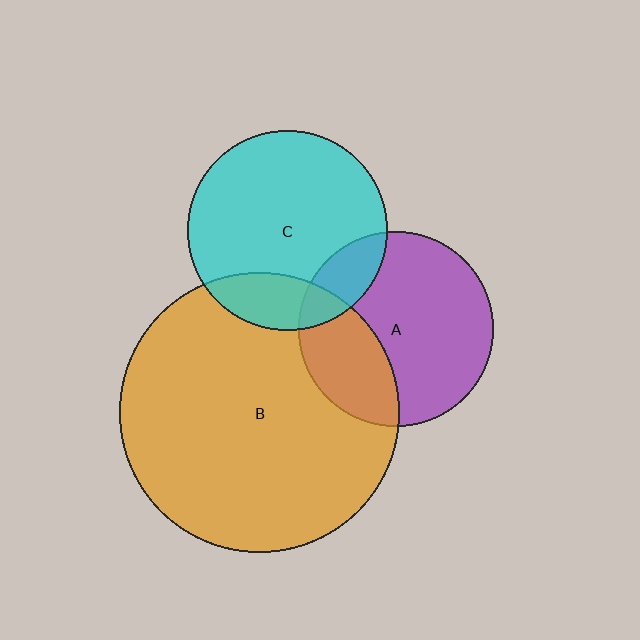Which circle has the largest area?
Circle B (orange).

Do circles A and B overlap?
Yes.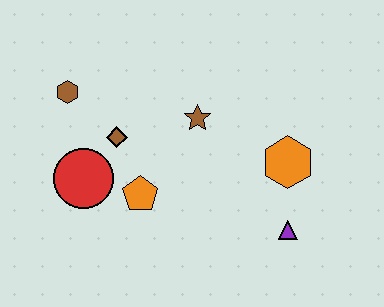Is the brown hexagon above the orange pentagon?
Yes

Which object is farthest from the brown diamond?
The purple triangle is farthest from the brown diamond.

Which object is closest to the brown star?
The brown diamond is closest to the brown star.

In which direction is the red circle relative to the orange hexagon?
The red circle is to the left of the orange hexagon.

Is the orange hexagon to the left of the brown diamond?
No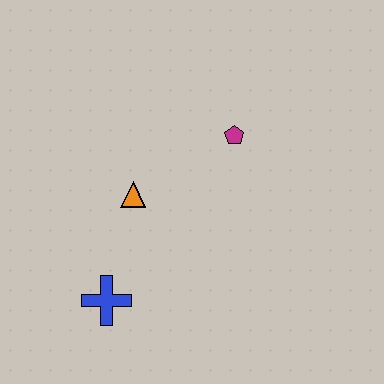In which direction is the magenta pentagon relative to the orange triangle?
The magenta pentagon is to the right of the orange triangle.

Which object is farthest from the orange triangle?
The magenta pentagon is farthest from the orange triangle.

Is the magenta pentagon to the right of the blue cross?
Yes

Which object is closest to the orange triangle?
The blue cross is closest to the orange triangle.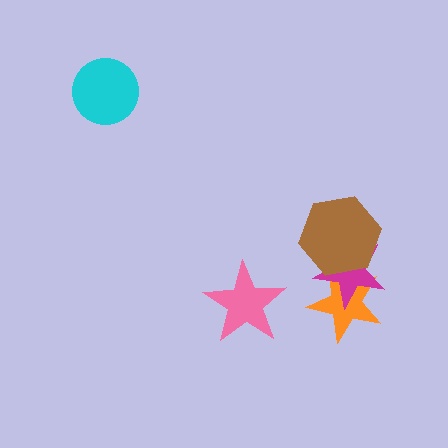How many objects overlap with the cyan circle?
0 objects overlap with the cyan circle.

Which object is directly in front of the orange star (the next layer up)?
The magenta star is directly in front of the orange star.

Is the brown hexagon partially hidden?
No, no other shape covers it.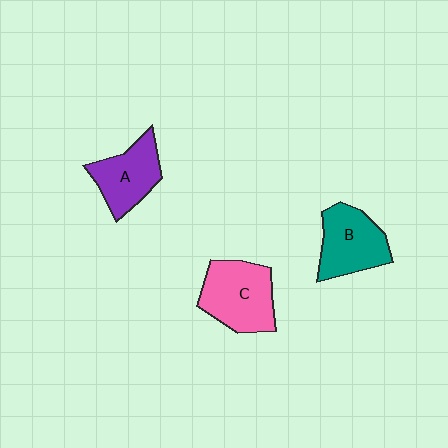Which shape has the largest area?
Shape C (pink).